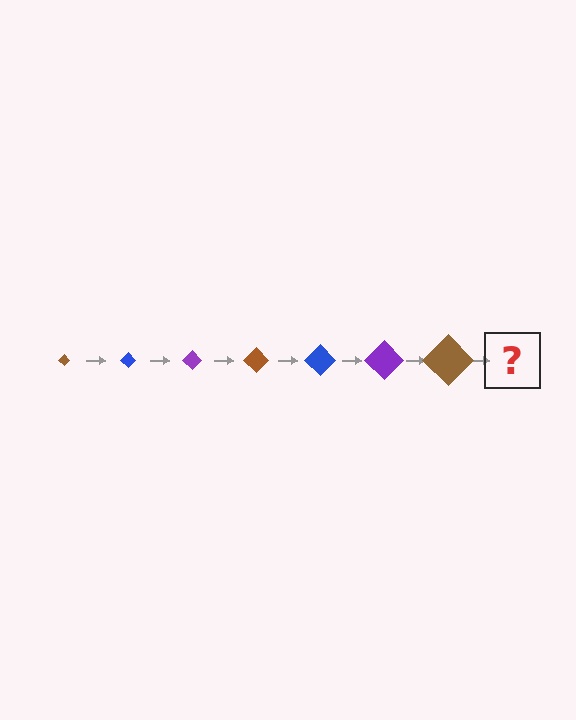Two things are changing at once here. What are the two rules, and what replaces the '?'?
The two rules are that the diamond grows larger each step and the color cycles through brown, blue, and purple. The '?' should be a blue diamond, larger than the previous one.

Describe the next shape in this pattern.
It should be a blue diamond, larger than the previous one.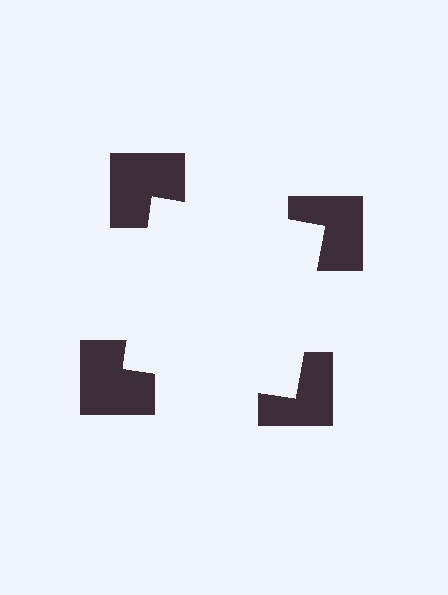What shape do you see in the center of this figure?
An illusory square — its edges are inferred from the aligned wedge cuts in the notched squares, not physically drawn.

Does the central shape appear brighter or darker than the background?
It typically appears slightly brighter than the background, even though no actual brightness change is drawn.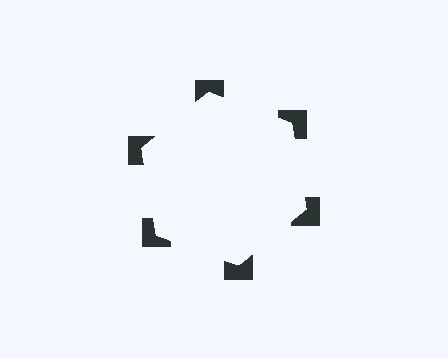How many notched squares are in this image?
There are 6 — one at each vertex of the illusory hexagon.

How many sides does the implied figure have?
6 sides.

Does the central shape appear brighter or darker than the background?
It typically appears slightly brighter than the background, even though no actual brightness change is drawn.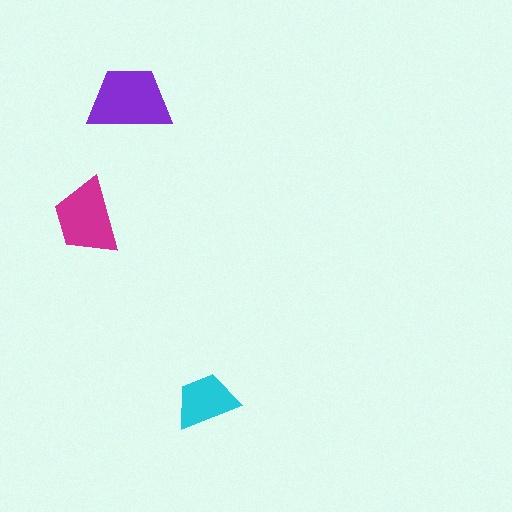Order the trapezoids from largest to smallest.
the purple one, the magenta one, the cyan one.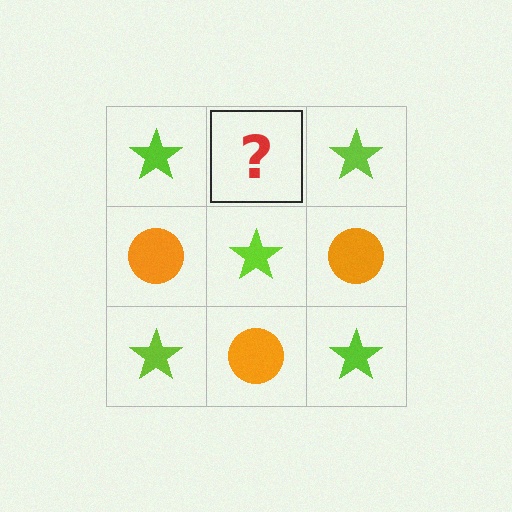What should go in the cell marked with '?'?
The missing cell should contain an orange circle.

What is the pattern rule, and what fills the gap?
The rule is that it alternates lime star and orange circle in a checkerboard pattern. The gap should be filled with an orange circle.